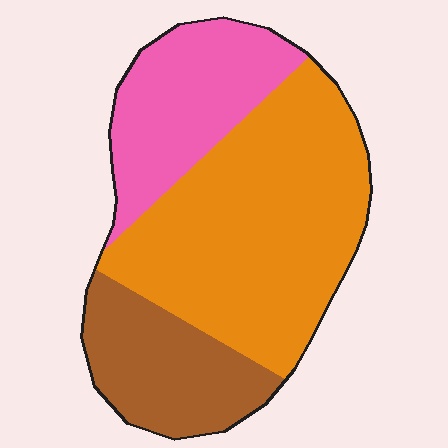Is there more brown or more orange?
Orange.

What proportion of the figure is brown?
Brown covers 22% of the figure.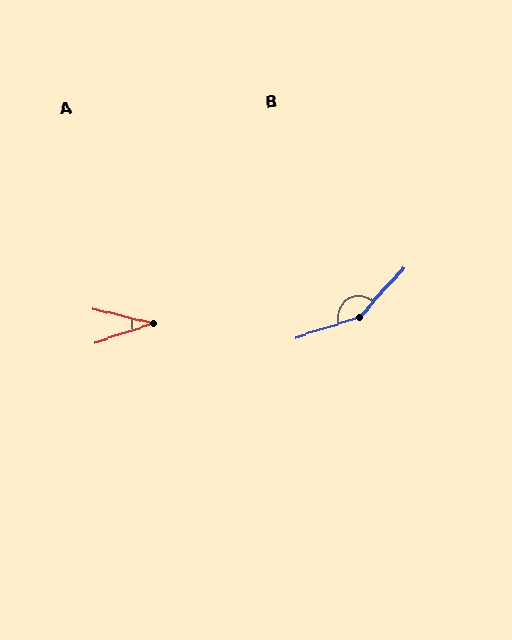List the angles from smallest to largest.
A (31°), B (150°).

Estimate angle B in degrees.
Approximately 150 degrees.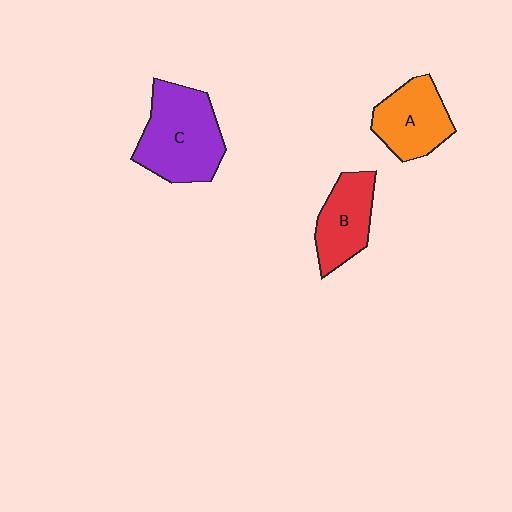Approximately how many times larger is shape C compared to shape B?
Approximately 1.5 times.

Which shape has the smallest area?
Shape B (red).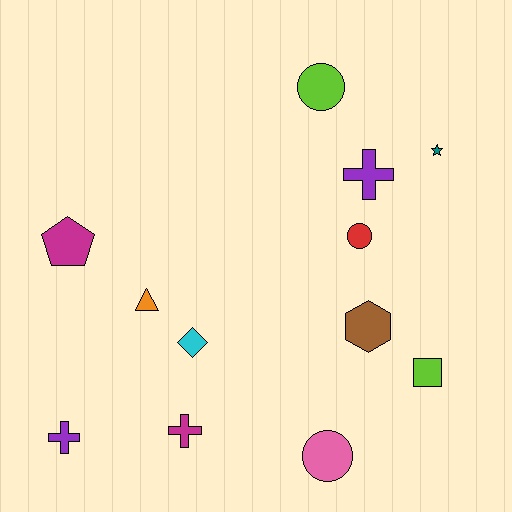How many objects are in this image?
There are 12 objects.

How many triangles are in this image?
There is 1 triangle.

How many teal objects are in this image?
There is 1 teal object.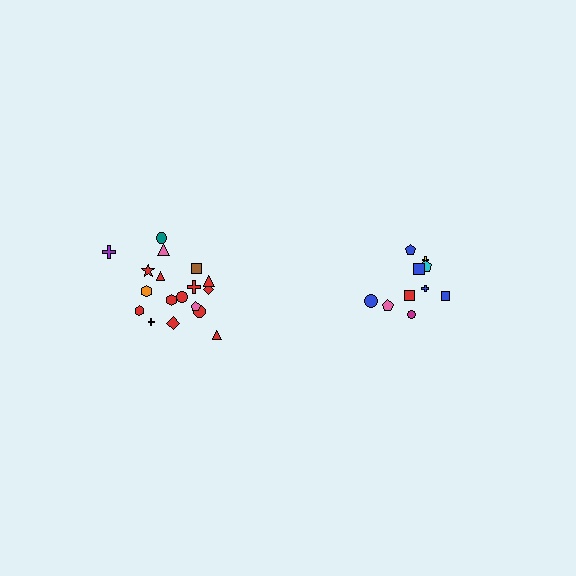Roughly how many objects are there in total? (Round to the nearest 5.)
Roughly 30 objects in total.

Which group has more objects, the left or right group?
The left group.